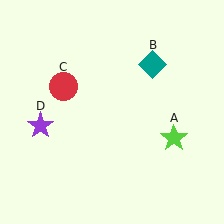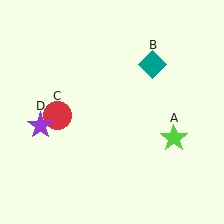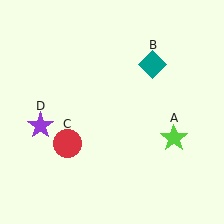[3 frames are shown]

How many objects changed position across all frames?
1 object changed position: red circle (object C).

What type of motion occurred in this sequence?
The red circle (object C) rotated counterclockwise around the center of the scene.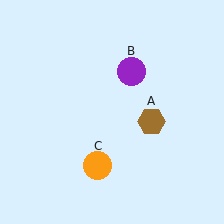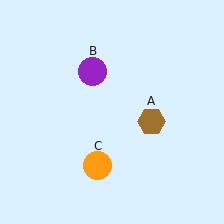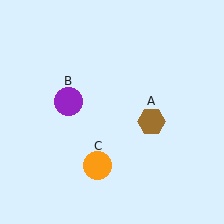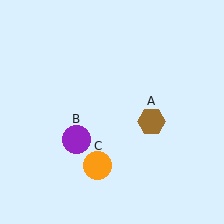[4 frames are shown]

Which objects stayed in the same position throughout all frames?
Brown hexagon (object A) and orange circle (object C) remained stationary.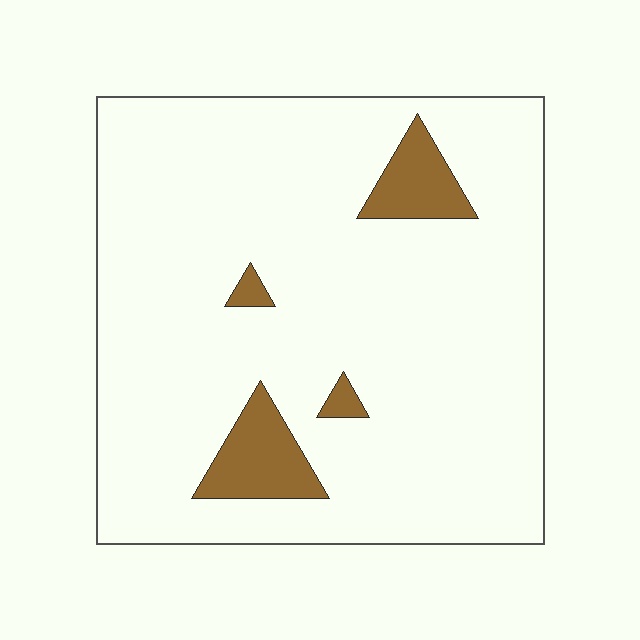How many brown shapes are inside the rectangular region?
4.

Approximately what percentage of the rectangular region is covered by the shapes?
Approximately 10%.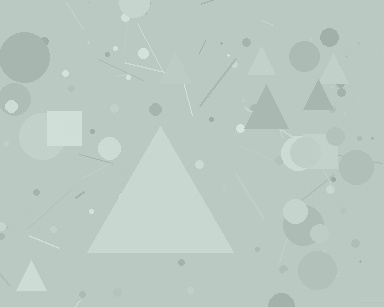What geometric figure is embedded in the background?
A triangle is embedded in the background.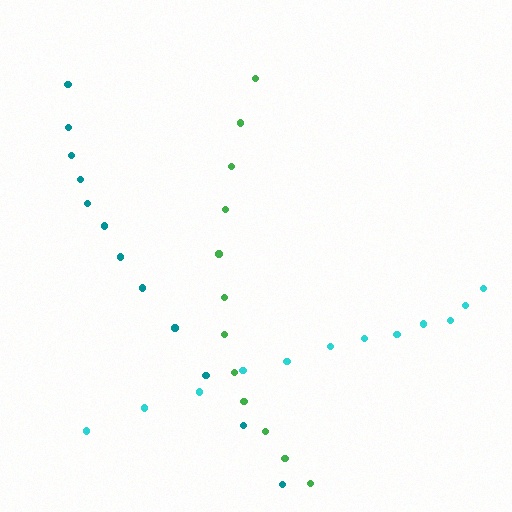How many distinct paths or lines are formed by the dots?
There are 3 distinct paths.